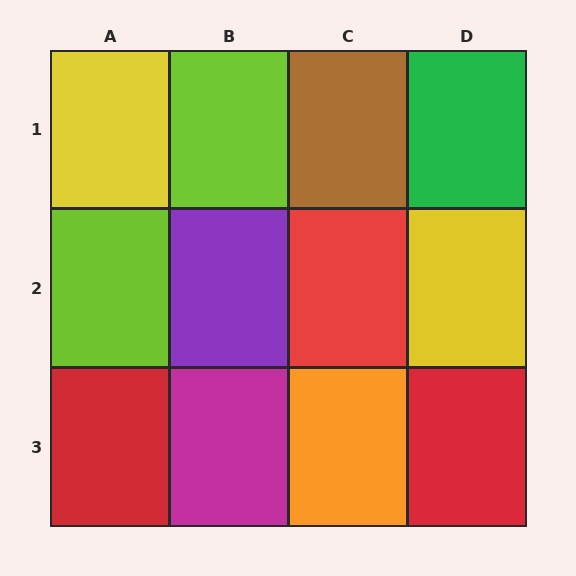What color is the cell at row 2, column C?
Red.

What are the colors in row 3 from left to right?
Red, magenta, orange, red.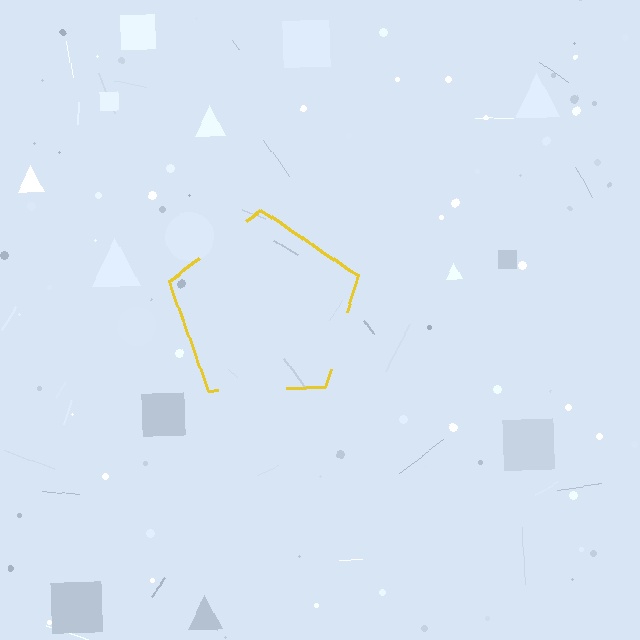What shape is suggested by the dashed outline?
The dashed outline suggests a pentagon.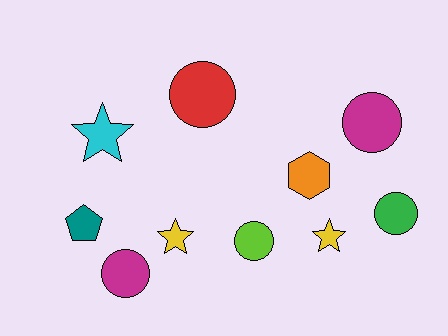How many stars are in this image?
There are 3 stars.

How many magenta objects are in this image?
There are 2 magenta objects.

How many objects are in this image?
There are 10 objects.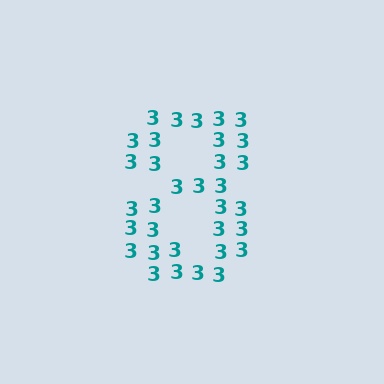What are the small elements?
The small elements are digit 3's.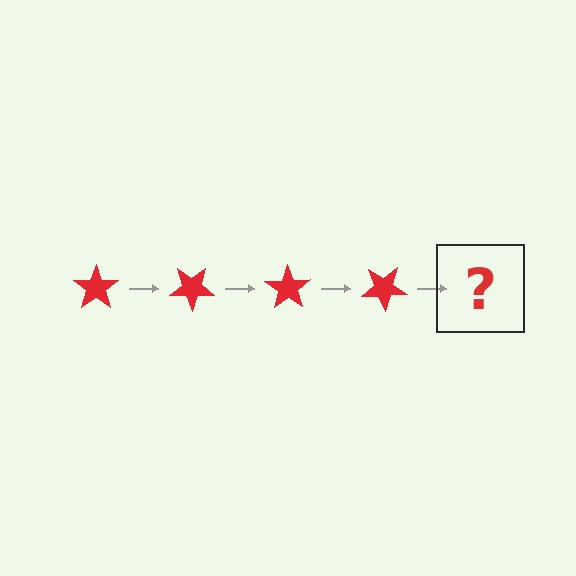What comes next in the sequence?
The next element should be a red star rotated 140 degrees.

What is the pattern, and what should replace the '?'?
The pattern is that the star rotates 35 degrees each step. The '?' should be a red star rotated 140 degrees.